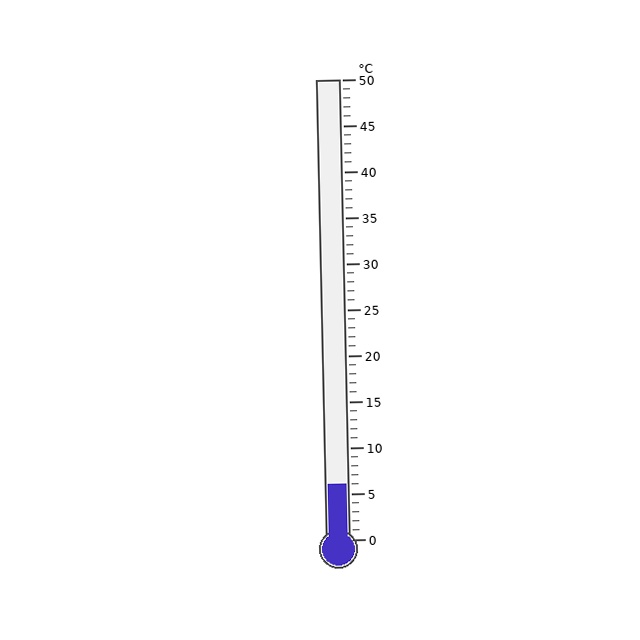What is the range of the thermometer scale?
The thermometer scale ranges from 0°C to 50°C.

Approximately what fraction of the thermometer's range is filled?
The thermometer is filled to approximately 10% of its range.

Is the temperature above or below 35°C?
The temperature is below 35°C.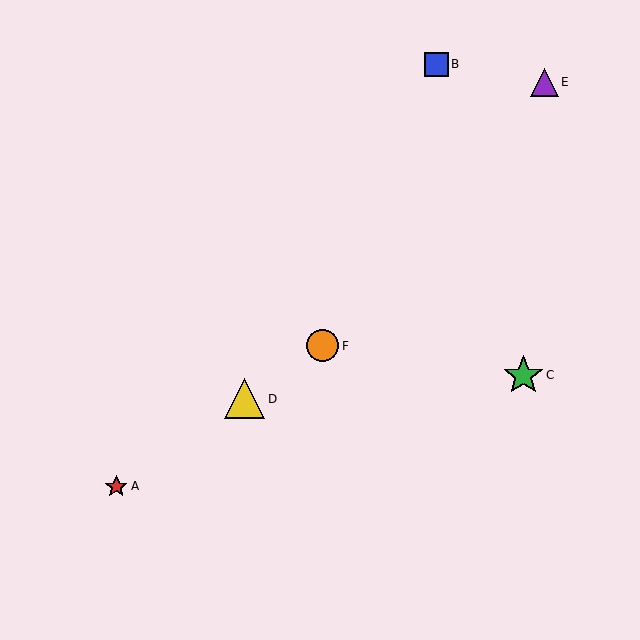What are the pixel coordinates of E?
Object E is at (544, 82).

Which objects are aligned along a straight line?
Objects A, D, F are aligned along a straight line.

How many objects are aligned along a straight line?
3 objects (A, D, F) are aligned along a straight line.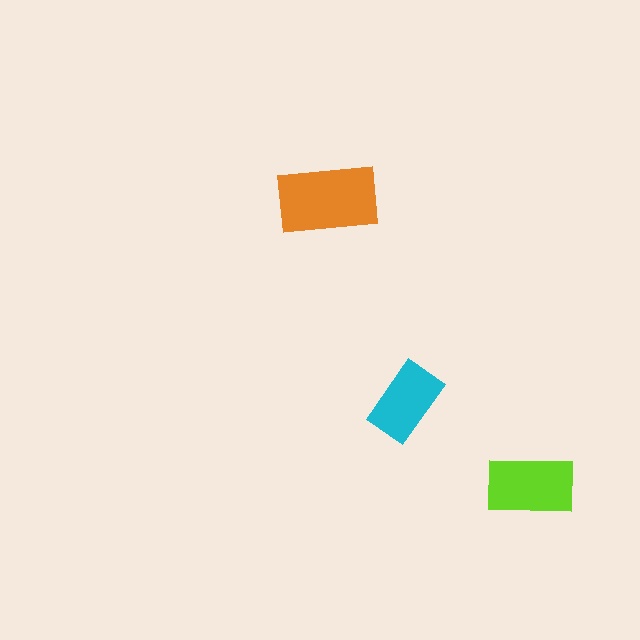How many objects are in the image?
There are 3 objects in the image.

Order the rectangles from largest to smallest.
the orange one, the lime one, the cyan one.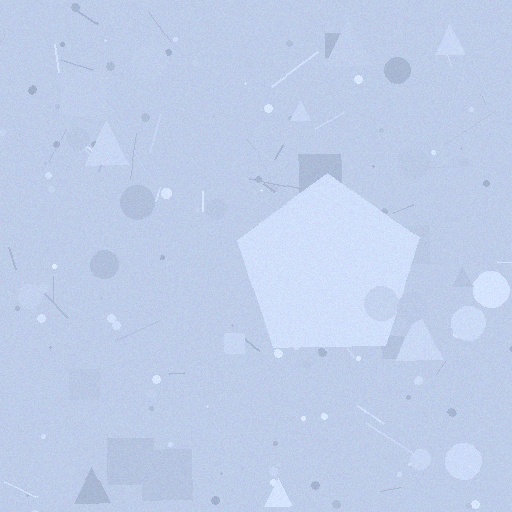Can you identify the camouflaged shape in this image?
The camouflaged shape is a pentagon.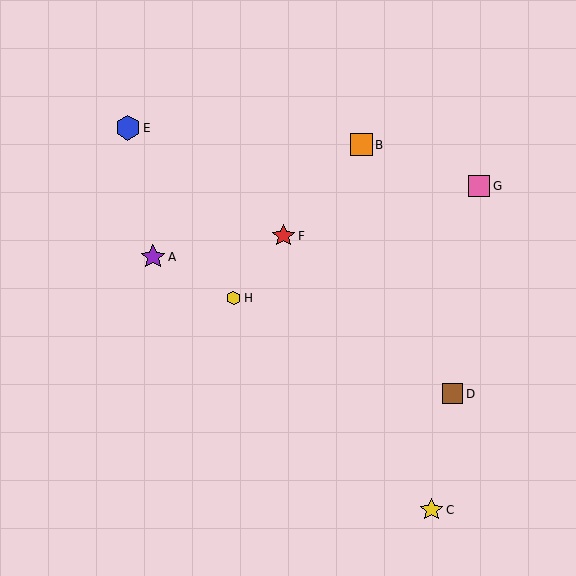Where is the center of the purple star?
The center of the purple star is at (153, 257).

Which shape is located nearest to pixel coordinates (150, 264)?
The purple star (labeled A) at (153, 257) is nearest to that location.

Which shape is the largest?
The purple star (labeled A) is the largest.